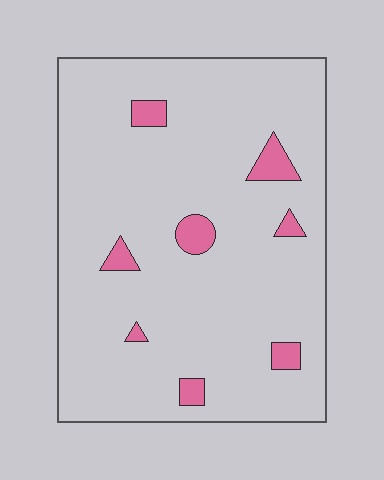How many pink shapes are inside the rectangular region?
8.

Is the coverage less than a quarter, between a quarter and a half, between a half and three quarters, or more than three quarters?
Less than a quarter.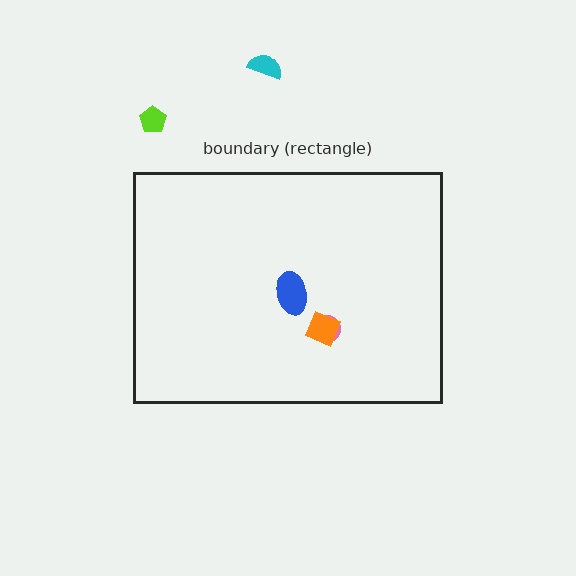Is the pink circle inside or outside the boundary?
Inside.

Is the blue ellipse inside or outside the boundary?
Inside.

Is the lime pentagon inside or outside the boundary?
Outside.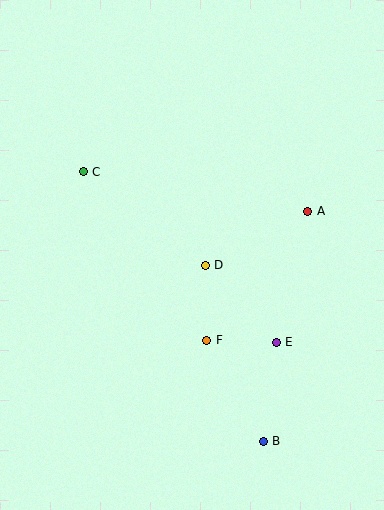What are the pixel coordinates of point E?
Point E is at (276, 342).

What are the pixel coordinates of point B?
Point B is at (263, 441).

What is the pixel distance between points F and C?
The distance between F and C is 209 pixels.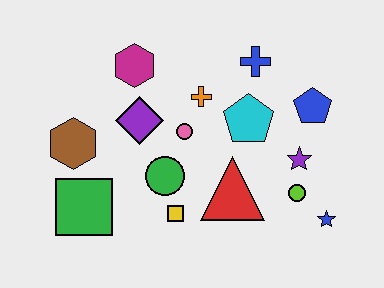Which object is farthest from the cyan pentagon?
The green square is farthest from the cyan pentagon.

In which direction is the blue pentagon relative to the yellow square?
The blue pentagon is to the right of the yellow square.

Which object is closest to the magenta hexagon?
The purple diamond is closest to the magenta hexagon.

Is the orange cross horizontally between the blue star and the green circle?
Yes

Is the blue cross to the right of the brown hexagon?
Yes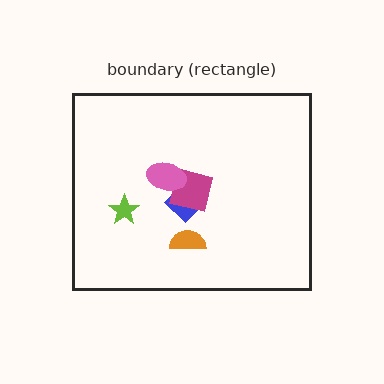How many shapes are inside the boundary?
5 inside, 0 outside.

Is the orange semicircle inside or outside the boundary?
Inside.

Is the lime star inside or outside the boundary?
Inside.